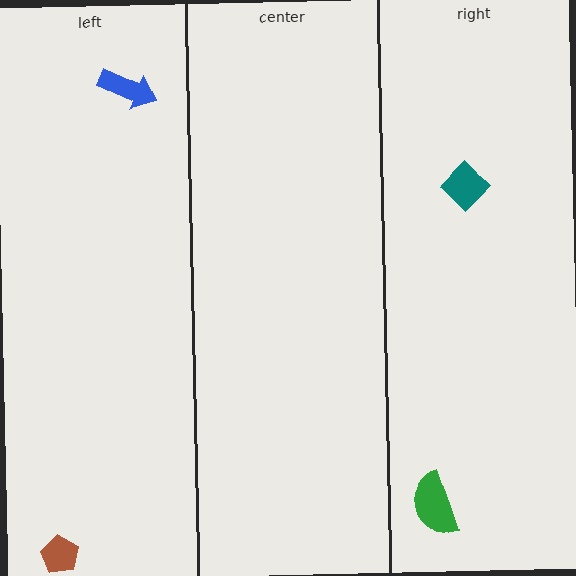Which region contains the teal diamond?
The right region.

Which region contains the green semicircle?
The right region.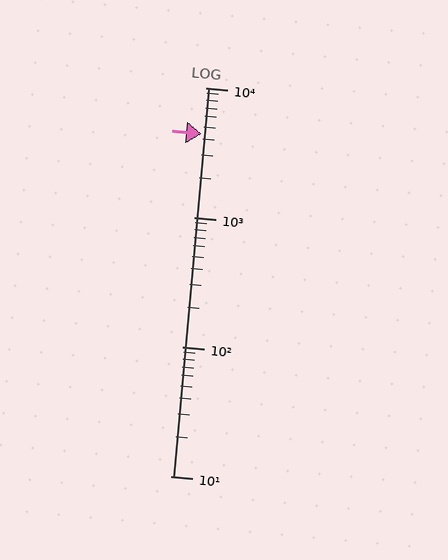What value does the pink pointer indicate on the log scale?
The pointer indicates approximately 4400.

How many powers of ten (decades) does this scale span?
The scale spans 3 decades, from 10 to 10000.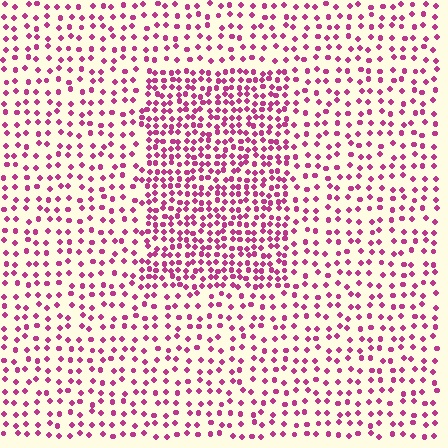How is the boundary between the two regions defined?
The boundary is defined by a change in element density (approximately 2.0x ratio). All elements are the same color, size, and shape.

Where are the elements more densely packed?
The elements are more densely packed inside the rectangle boundary.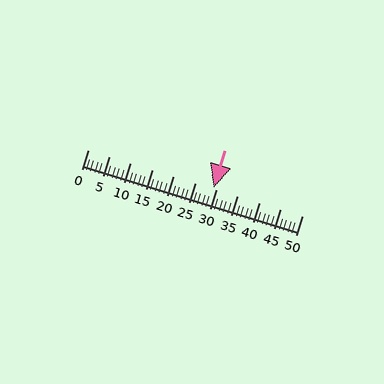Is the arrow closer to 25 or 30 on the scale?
The arrow is closer to 30.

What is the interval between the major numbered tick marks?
The major tick marks are spaced 5 units apart.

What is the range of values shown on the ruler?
The ruler shows values from 0 to 50.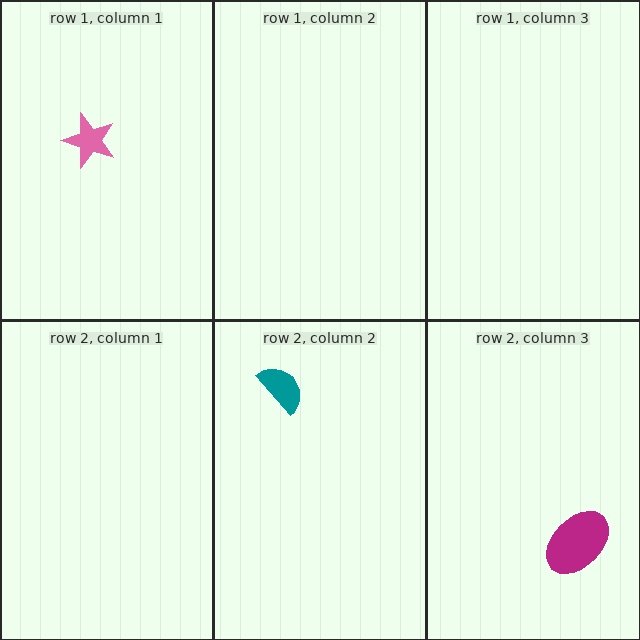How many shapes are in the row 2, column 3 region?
1.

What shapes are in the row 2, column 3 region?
The magenta ellipse.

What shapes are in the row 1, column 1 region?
The pink star.